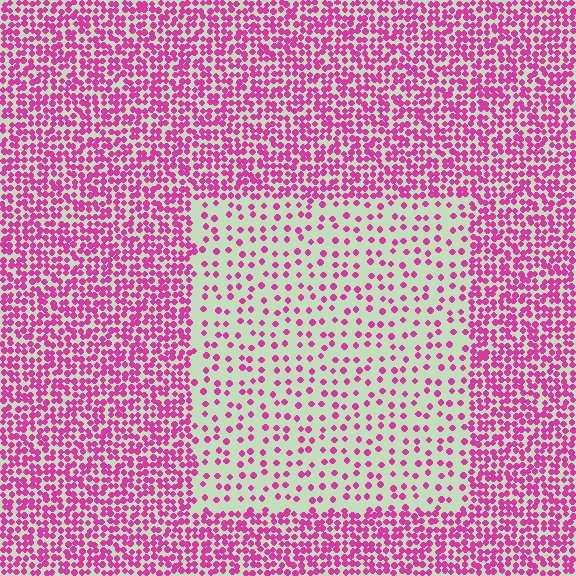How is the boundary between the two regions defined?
The boundary is defined by a change in element density (approximately 2.7x ratio). All elements are the same color, size, and shape.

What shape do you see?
I see a rectangle.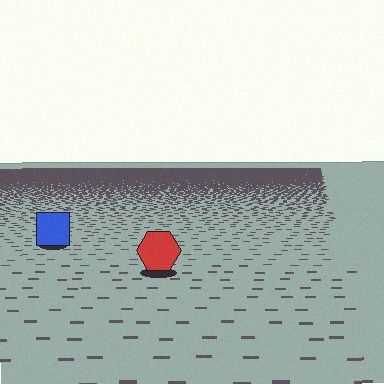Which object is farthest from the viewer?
The blue square is farthest from the viewer. It appears smaller and the ground texture around it is denser.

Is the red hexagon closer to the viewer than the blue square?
Yes. The red hexagon is closer — you can tell from the texture gradient: the ground texture is coarser near it.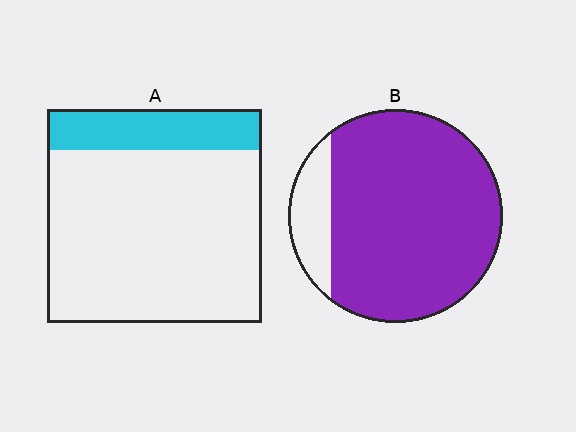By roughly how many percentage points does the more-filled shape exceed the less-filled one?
By roughly 65 percentage points (B over A).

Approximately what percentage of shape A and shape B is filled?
A is approximately 20% and B is approximately 85%.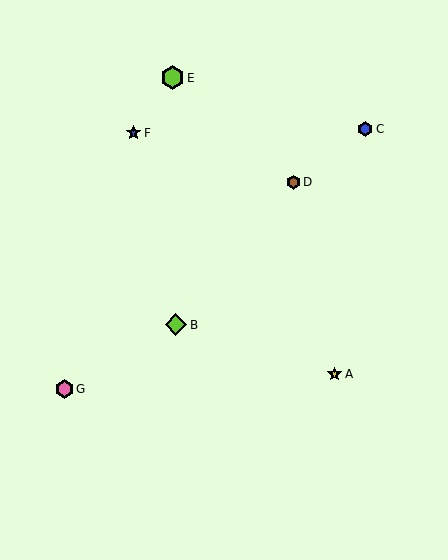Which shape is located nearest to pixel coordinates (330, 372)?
The yellow star (labeled A) at (334, 374) is nearest to that location.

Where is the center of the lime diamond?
The center of the lime diamond is at (176, 325).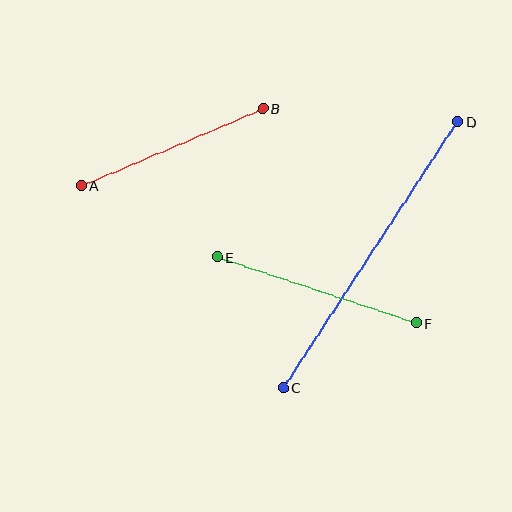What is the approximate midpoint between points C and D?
The midpoint is at approximately (371, 255) pixels.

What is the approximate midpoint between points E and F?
The midpoint is at approximately (317, 290) pixels.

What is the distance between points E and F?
The distance is approximately 210 pixels.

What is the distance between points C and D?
The distance is approximately 318 pixels.